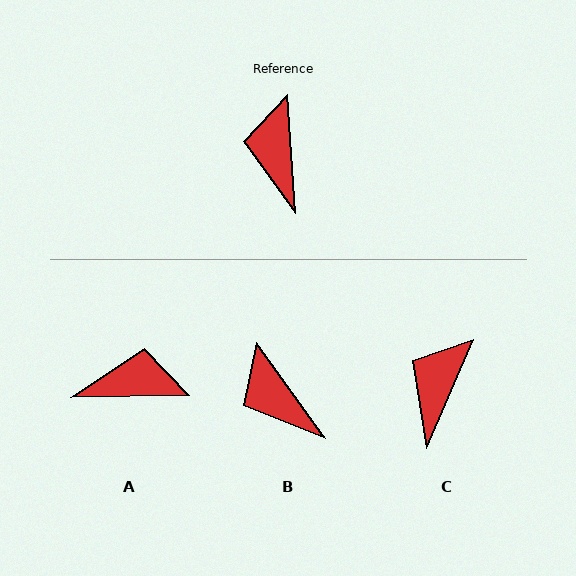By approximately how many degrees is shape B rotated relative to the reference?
Approximately 32 degrees counter-clockwise.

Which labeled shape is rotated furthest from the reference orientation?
A, about 93 degrees away.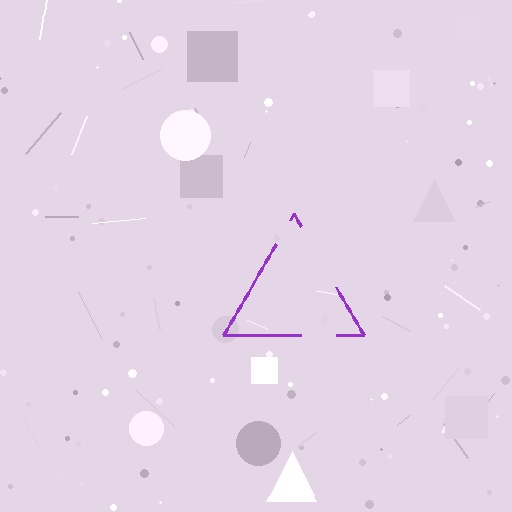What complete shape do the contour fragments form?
The contour fragments form a triangle.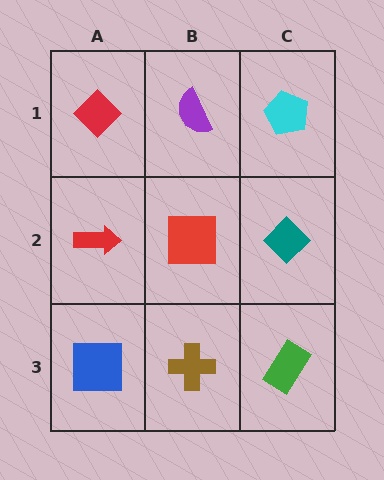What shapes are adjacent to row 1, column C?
A teal diamond (row 2, column C), a purple semicircle (row 1, column B).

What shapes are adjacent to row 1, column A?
A red arrow (row 2, column A), a purple semicircle (row 1, column B).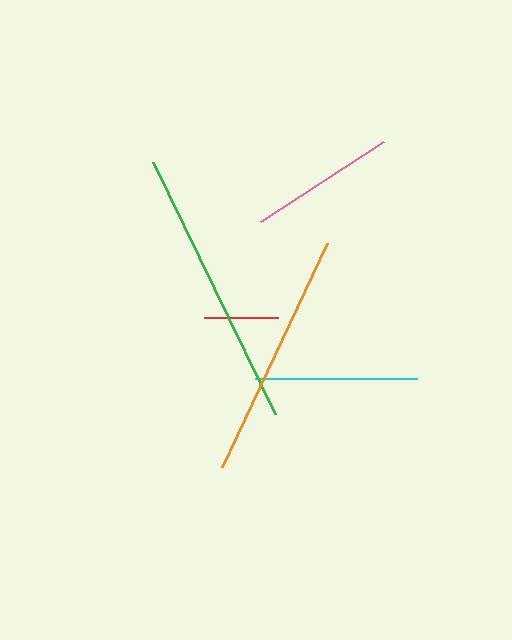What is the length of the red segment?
The red segment is approximately 74 pixels long.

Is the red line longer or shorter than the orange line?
The orange line is longer than the red line.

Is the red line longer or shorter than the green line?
The green line is longer than the red line.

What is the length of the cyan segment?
The cyan segment is approximately 162 pixels long.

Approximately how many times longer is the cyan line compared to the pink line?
The cyan line is approximately 1.1 times the length of the pink line.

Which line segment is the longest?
The green line is the longest at approximately 279 pixels.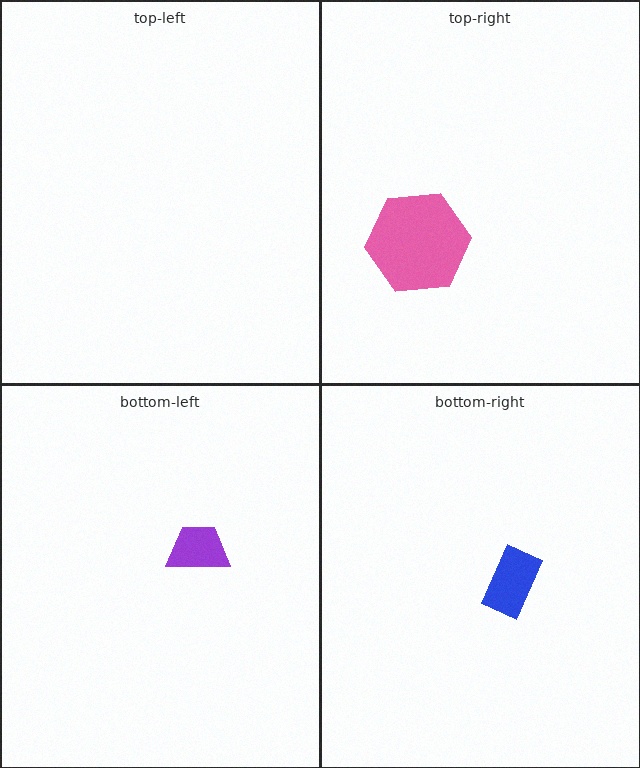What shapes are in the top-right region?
The pink hexagon.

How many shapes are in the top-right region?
1.